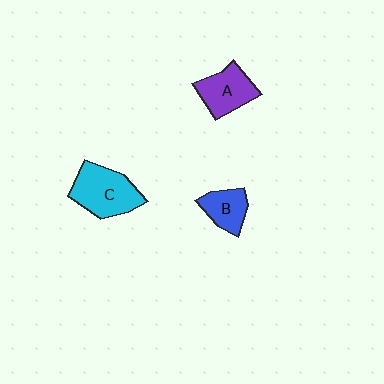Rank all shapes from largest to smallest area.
From largest to smallest: C (cyan), A (purple), B (blue).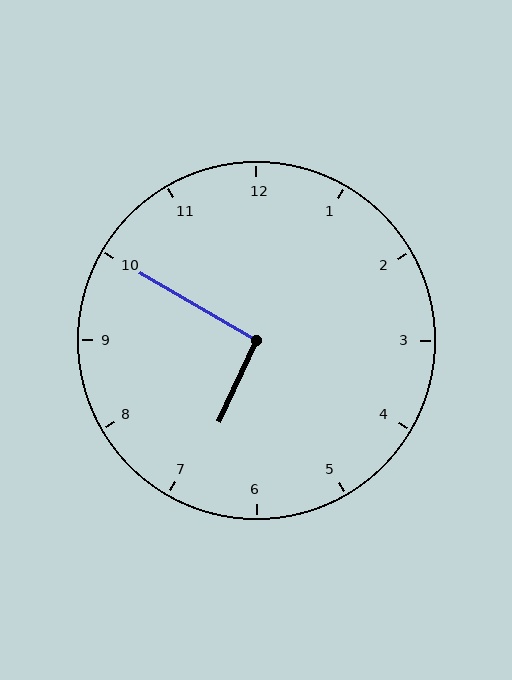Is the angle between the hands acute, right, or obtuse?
It is right.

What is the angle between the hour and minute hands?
Approximately 95 degrees.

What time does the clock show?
6:50.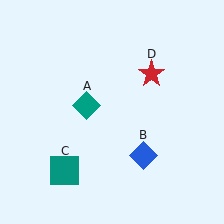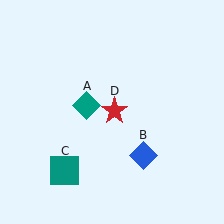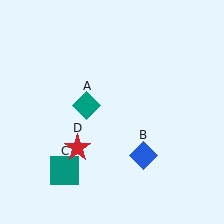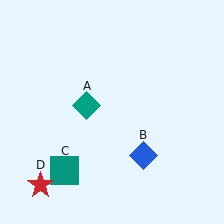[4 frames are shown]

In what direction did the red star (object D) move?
The red star (object D) moved down and to the left.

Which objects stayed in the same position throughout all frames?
Teal diamond (object A) and blue diamond (object B) and teal square (object C) remained stationary.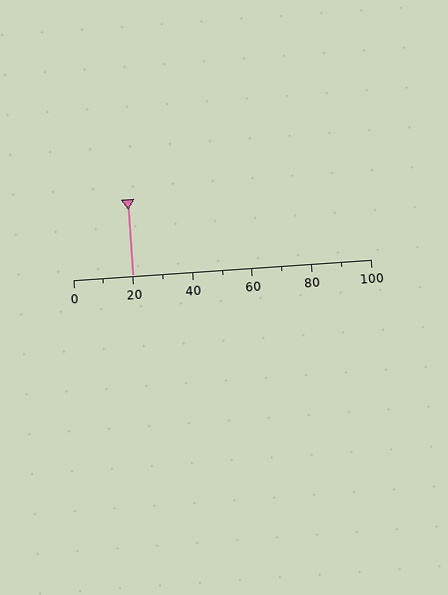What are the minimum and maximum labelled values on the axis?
The axis runs from 0 to 100.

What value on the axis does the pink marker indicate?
The marker indicates approximately 20.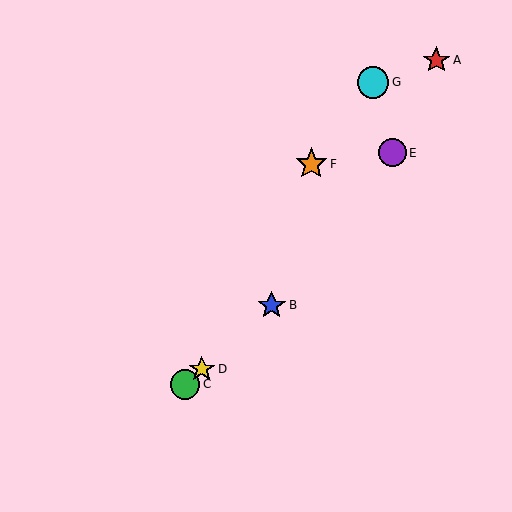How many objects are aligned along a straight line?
3 objects (B, C, D) are aligned along a straight line.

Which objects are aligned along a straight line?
Objects B, C, D are aligned along a straight line.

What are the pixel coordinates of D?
Object D is at (202, 369).